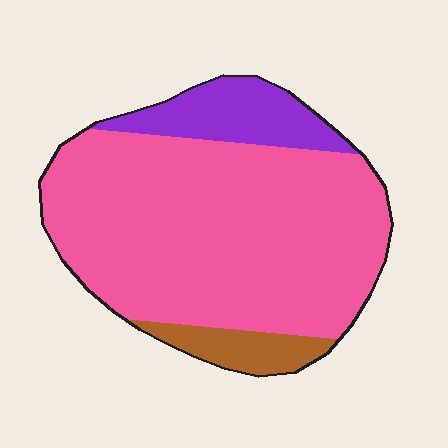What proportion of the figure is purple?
Purple takes up about one eighth (1/8) of the figure.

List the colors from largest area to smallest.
From largest to smallest: pink, purple, brown.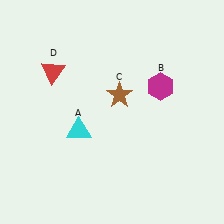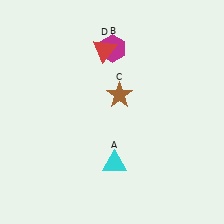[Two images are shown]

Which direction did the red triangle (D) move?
The red triangle (D) moved right.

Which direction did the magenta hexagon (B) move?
The magenta hexagon (B) moved left.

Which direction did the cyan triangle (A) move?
The cyan triangle (A) moved right.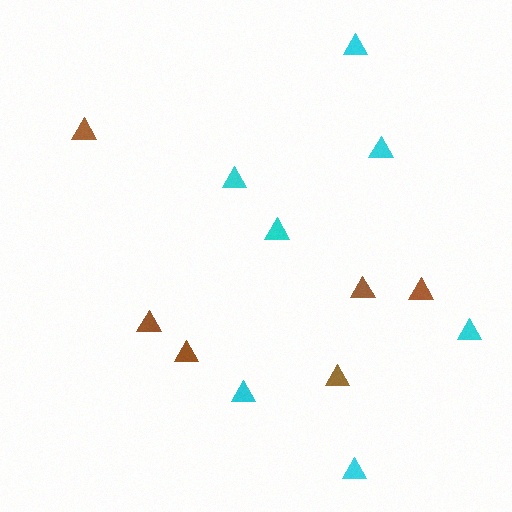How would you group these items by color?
There are 2 groups: one group of cyan triangles (7) and one group of brown triangles (6).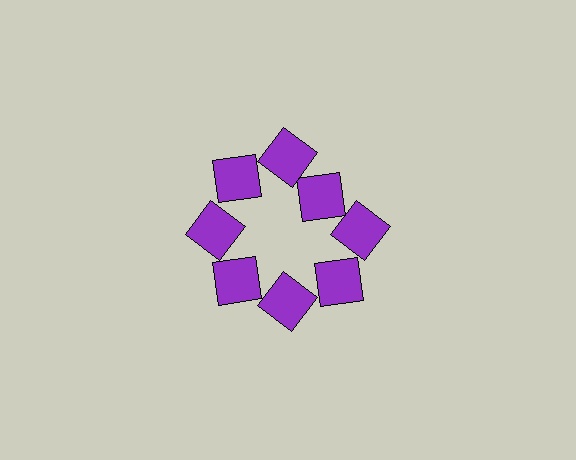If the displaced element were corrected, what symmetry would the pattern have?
It would have 8-fold rotational symmetry — the pattern would map onto itself every 45 degrees.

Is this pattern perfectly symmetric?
No. The 8 purple squares are arranged in a ring, but one element near the 2 o'clock position is pulled inward toward the center, breaking the 8-fold rotational symmetry.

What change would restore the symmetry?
The symmetry would be restored by moving it outward, back onto the ring so that all 8 squares sit at equal angles and equal distance from the center.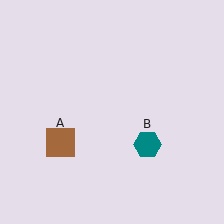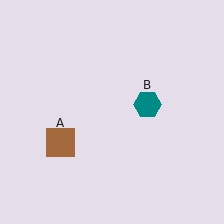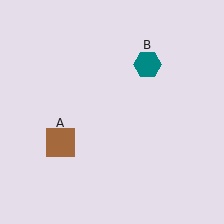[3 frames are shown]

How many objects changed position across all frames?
1 object changed position: teal hexagon (object B).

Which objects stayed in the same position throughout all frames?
Brown square (object A) remained stationary.